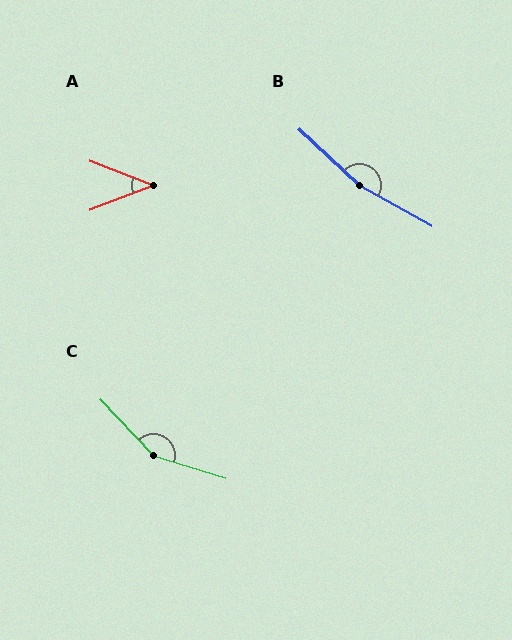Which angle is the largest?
B, at approximately 166 degrees.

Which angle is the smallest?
A, at approximately 42 degrees.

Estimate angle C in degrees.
Approximately 151 degrees.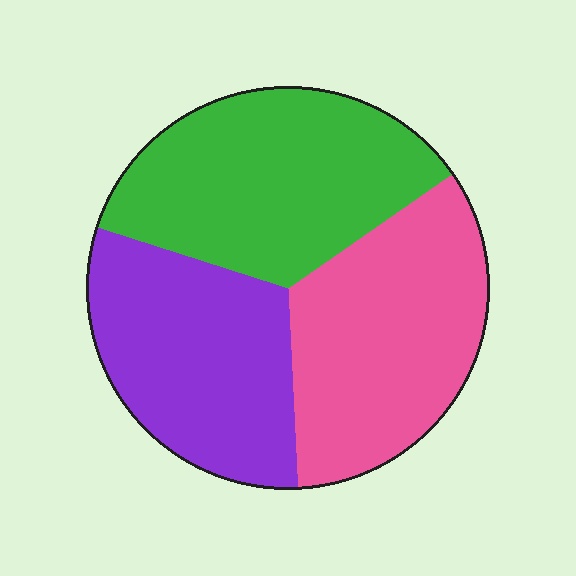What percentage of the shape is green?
Green covers roughly 35% of the shape.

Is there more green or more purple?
Green.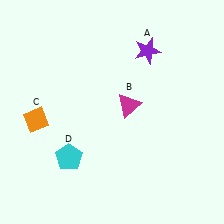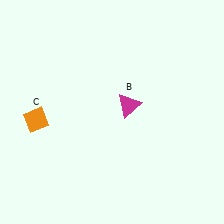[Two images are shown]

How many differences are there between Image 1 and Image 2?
There are 2 differences between the two images.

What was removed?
The cyan pentagon (D), the purple star (A) were removed in Image 2.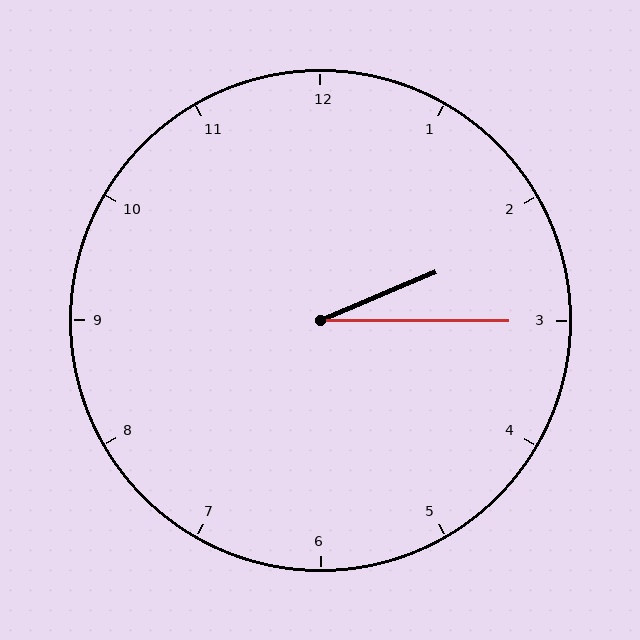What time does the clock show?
2:15.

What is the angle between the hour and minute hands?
Approximately 22 degrees.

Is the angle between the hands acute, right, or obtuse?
It is acute.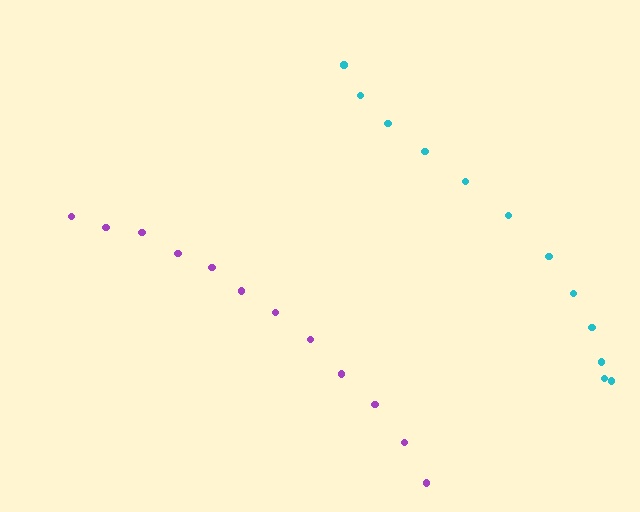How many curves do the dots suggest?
There are 2 distinct paths.